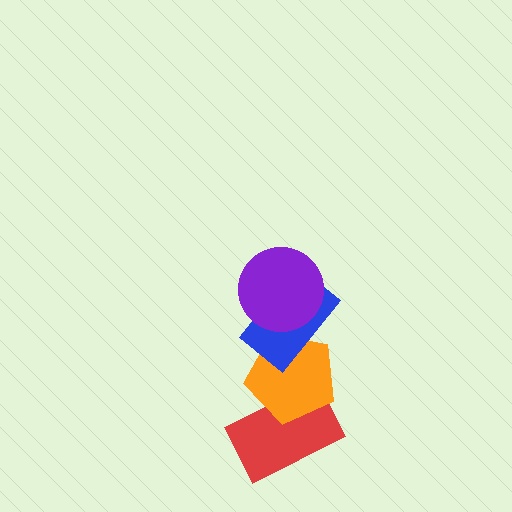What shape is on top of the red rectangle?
The orange pentagon is on top of the red rectangle.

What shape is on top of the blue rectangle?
The purple circle is on top of the blue rectangle.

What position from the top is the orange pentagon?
The orange pentagon is 3rd from the top.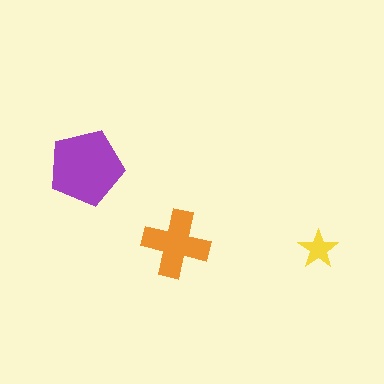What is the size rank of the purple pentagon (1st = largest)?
1st.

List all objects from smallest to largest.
The yellow star, the orange cross, the purple pentagon.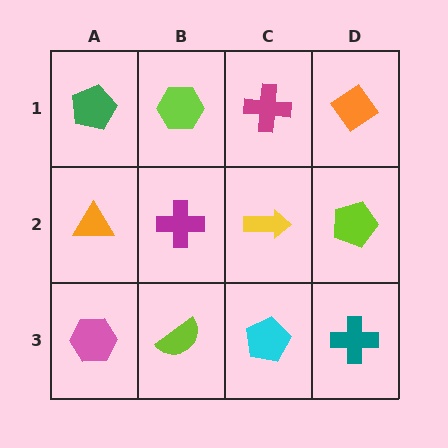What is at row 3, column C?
A cyan pentagon.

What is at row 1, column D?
An orange diamond.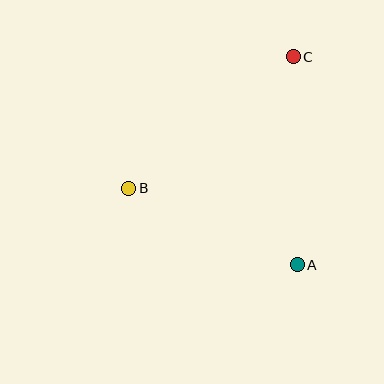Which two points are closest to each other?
Points A and B are closest to each other.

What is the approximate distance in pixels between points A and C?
The distance between A and C is approximately 208 pixels.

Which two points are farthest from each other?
Points B and C are farthest from each other.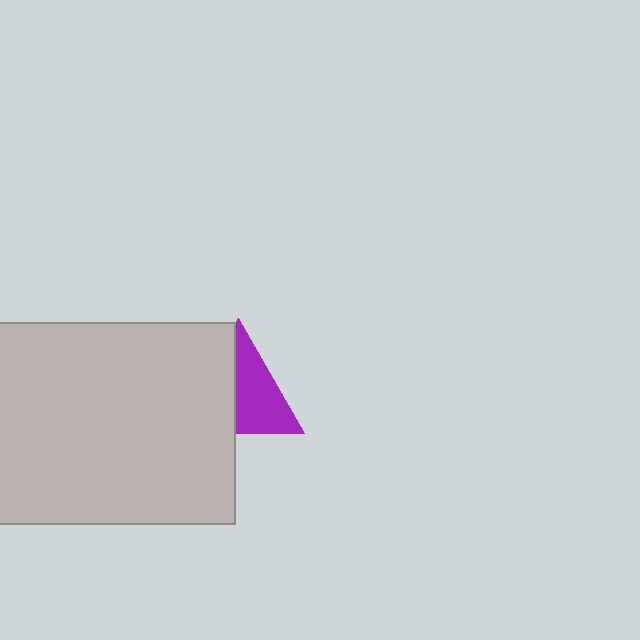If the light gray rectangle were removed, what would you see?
You would see the complete purple triangle.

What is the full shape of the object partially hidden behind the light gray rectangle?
The partially hidden object is a purple triangle.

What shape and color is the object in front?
The object in front is a light gray rectangle.